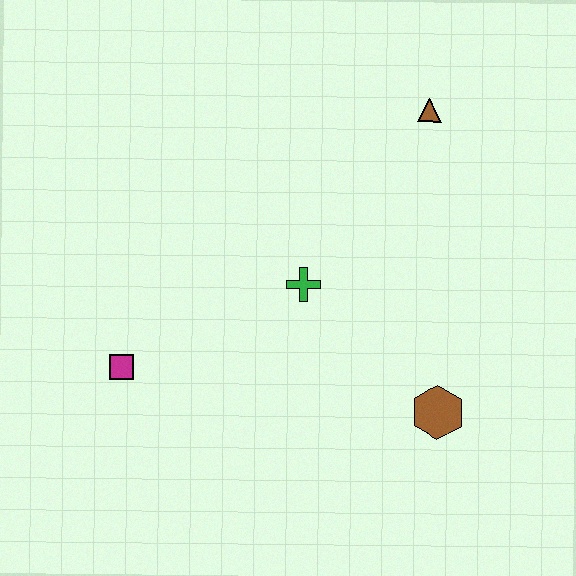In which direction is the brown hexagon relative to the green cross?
The brown hexagon is to the right of the green cross.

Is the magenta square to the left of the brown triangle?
Yes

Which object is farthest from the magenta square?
The brown triangle is farthest from the magenta square.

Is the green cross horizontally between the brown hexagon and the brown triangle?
No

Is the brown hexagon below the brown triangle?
Yes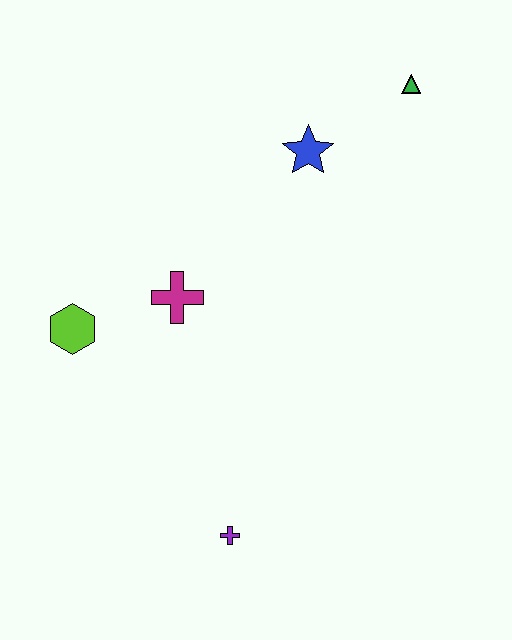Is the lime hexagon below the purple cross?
No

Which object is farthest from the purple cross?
The green triangle is farthest from the purple cross.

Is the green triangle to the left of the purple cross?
No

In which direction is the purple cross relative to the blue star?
The purple cross is below the blue star.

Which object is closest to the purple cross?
The magenta cross is closest to the purple cross.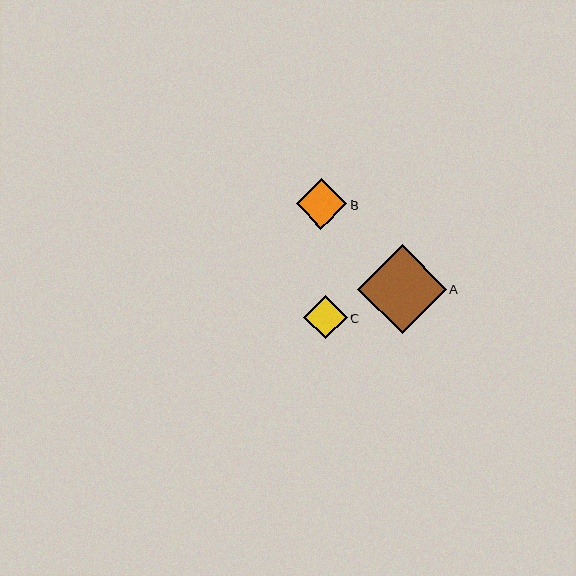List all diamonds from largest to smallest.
From largest to smallest: A, B, C.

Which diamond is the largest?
Diamond A is the largest with a size of approximately 89 pixels.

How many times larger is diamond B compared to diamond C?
Diamond B is approximately 1.2 times the size of diamond C.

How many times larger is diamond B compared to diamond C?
Diamond B is approximately 1.2 times the size of diamond C.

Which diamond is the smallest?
Diamond C is the smallest with a size of approximately 43 pixels.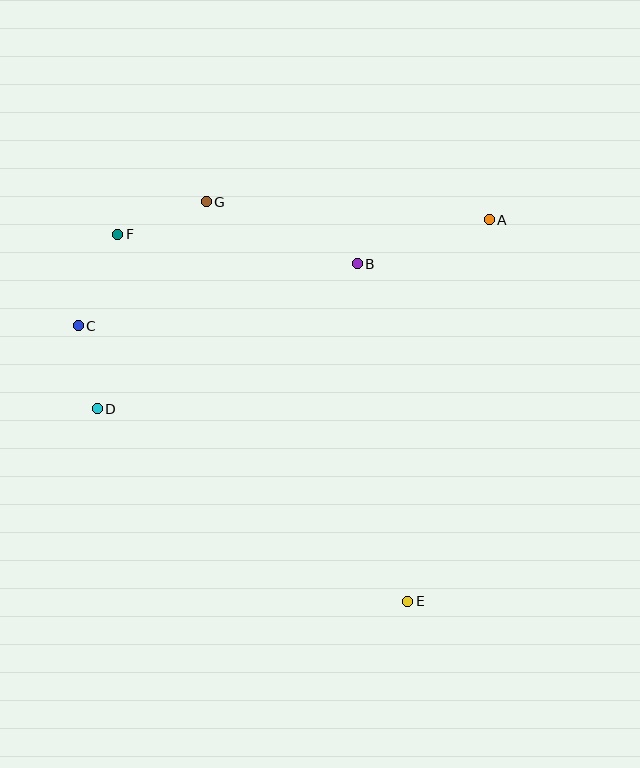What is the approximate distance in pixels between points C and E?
The distance between C and E is approximately 429 pixels.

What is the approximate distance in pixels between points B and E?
The distance between B and E is approximately 341 pixels.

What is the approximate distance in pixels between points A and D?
The distance between A and D is approximately 435 pixels.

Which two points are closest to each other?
Points C and D are closest to each other.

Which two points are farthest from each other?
Points E and F are farthest from each other.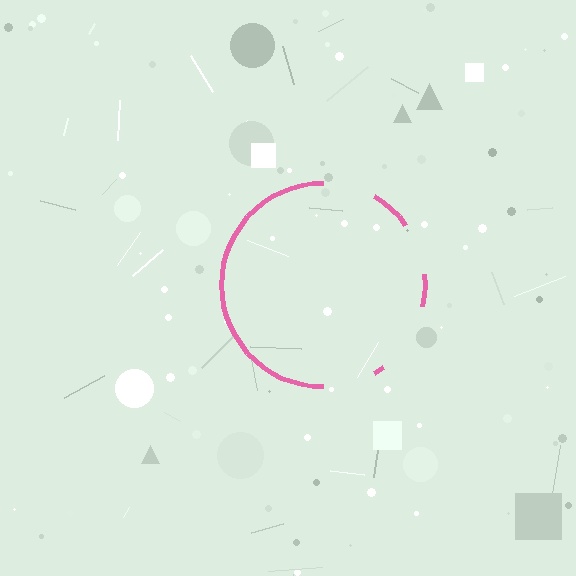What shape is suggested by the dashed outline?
The dashed outline suggests a circle.